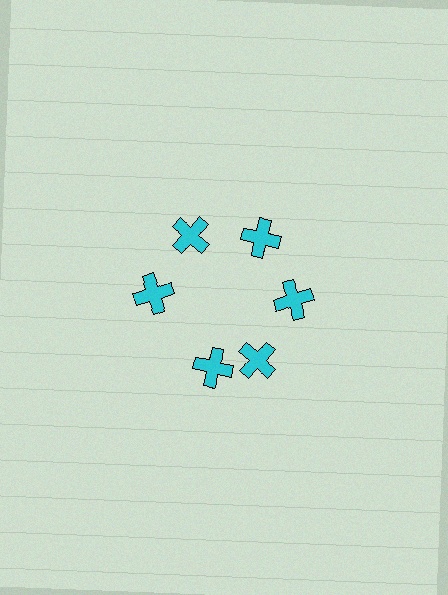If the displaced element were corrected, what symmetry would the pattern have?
It would have 6-fold rotational symmetry — the pattern would map onto itself every 60 degrees.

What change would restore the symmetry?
The symmetry would be restored by rotating it back into even spacing with its neighbors so that all 6 crosses sit at equal angles and equal distance from the center.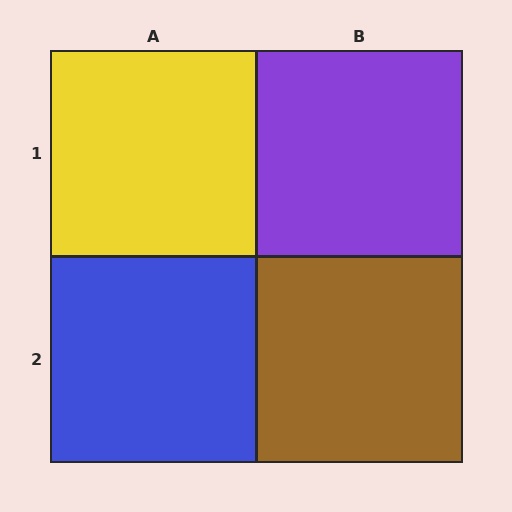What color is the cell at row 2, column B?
Brown.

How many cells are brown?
1 cell is brown.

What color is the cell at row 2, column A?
Blue.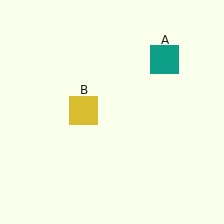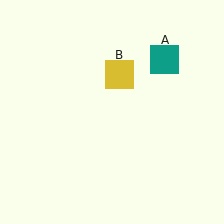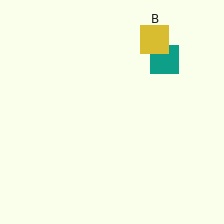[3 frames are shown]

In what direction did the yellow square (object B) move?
The yellow square (object B) moved up and to the right.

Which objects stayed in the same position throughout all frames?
Teal square (object A) remained stationary.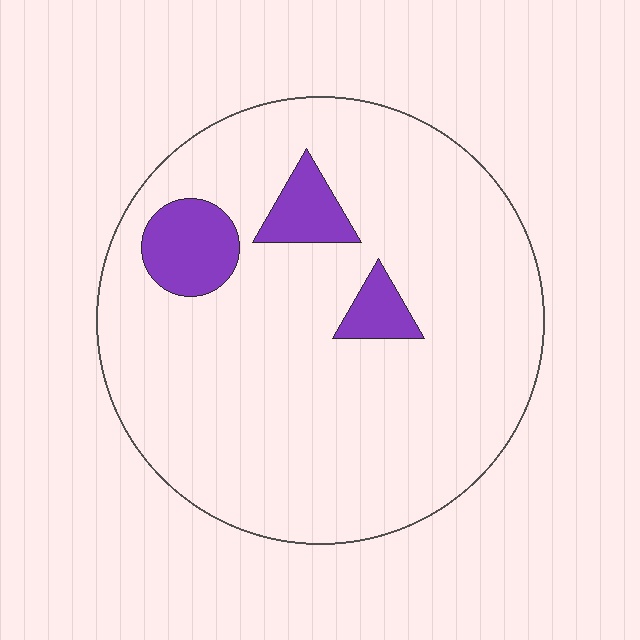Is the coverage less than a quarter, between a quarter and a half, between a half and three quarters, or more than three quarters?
Less than a quarter.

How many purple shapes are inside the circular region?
3.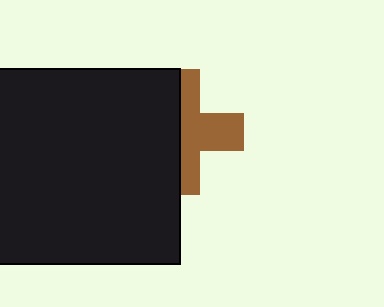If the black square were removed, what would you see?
You would see the complete brown cross.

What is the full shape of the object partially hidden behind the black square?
The partially hidden object is a brown cross.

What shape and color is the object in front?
The object in front is a black square.